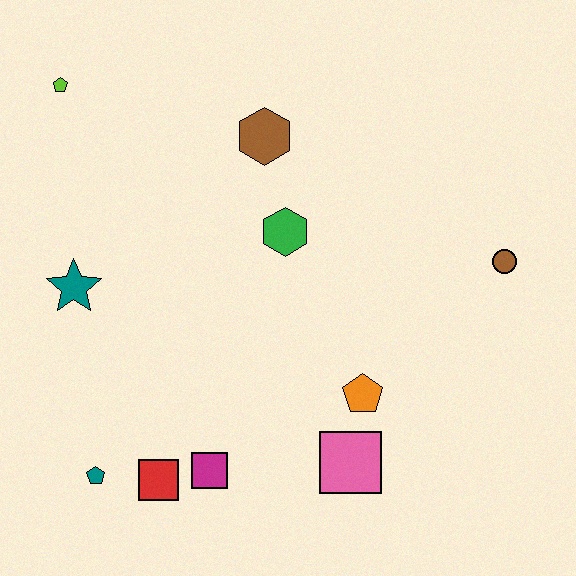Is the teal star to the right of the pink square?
No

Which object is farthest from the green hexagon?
The teal pentagon is farthest from the green hexagon.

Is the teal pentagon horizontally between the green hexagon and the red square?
No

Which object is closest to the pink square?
The orange pentagon is closest to the pink square.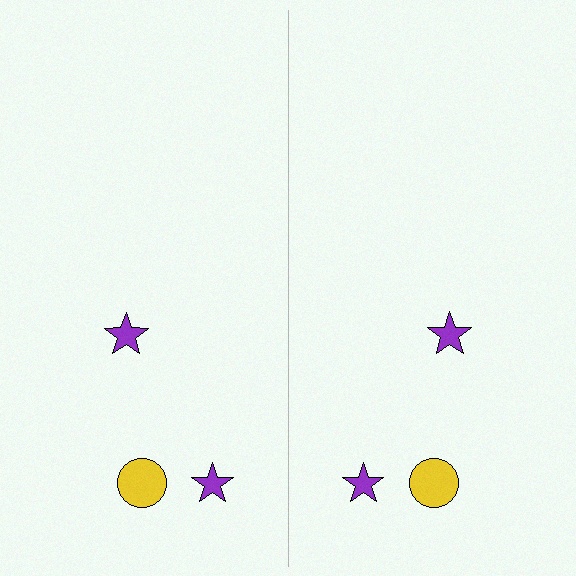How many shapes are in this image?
There are 6 shapes in this image.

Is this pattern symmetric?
Yes, this pattern has bilateral (reflection) symmetry.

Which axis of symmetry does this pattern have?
The pattern has a vertical axis of symmetry running through the center of the image.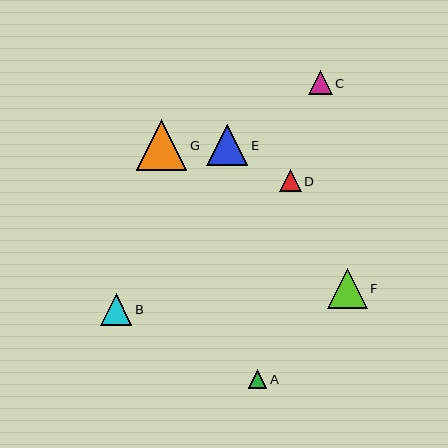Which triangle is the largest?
Triangle G is the largest with a size of approximately 51 pixels.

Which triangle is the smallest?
Triangle A is the smallest with a size of approximately 19 pixels.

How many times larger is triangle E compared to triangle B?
Triangle E is approximately 1.3 times the size of triangle B.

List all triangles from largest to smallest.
From largest to smallest: G, E, F, B, C, D, A.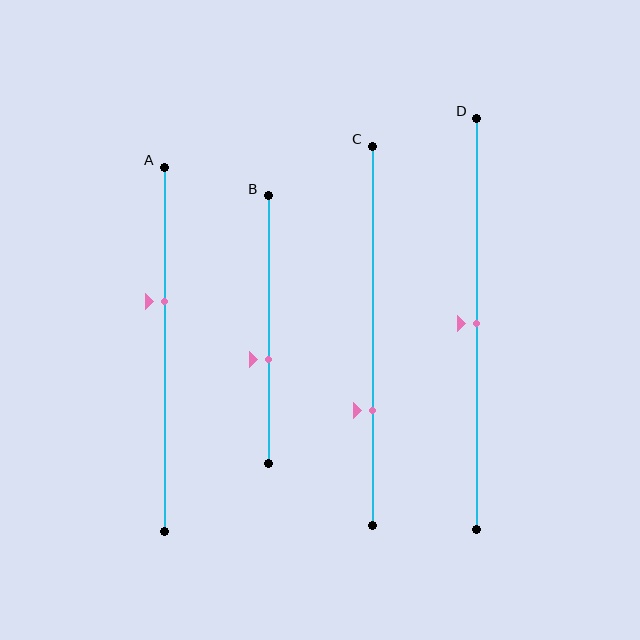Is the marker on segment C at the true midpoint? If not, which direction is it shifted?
No, the marker on segment C is shifted downward by about 20% of the segment length.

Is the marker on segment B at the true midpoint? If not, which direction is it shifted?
No, the marker on segment B is shifted downward by about 11% of the segment length.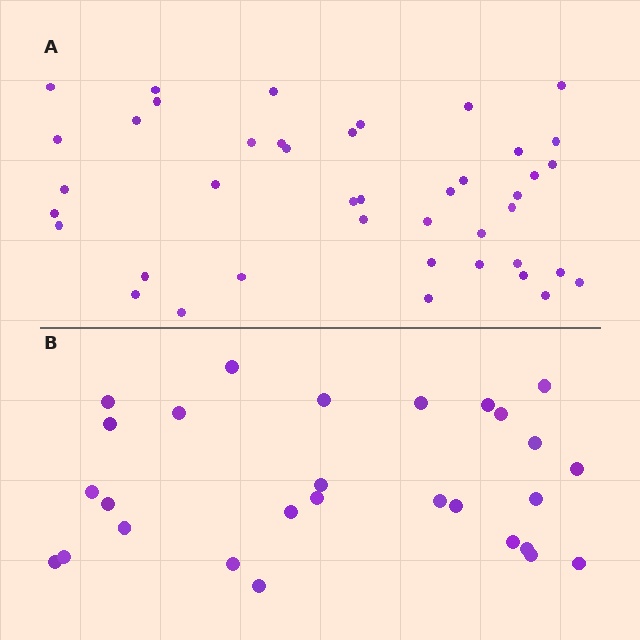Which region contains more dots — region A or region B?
Region A (the top region) has more dots.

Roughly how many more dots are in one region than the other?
Region A has approximately 15 more dots than region B.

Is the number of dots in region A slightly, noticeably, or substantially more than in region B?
Region A has substantially more. The ratio is roughly 1.5 to 1.